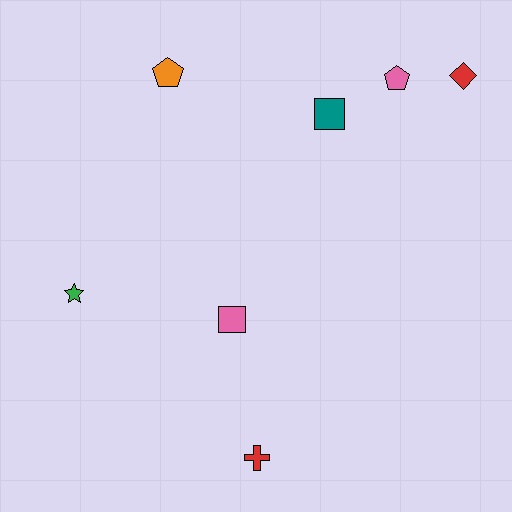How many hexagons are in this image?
There are no hexagons.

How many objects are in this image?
There are 7 objects.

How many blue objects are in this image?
There are no blue objects.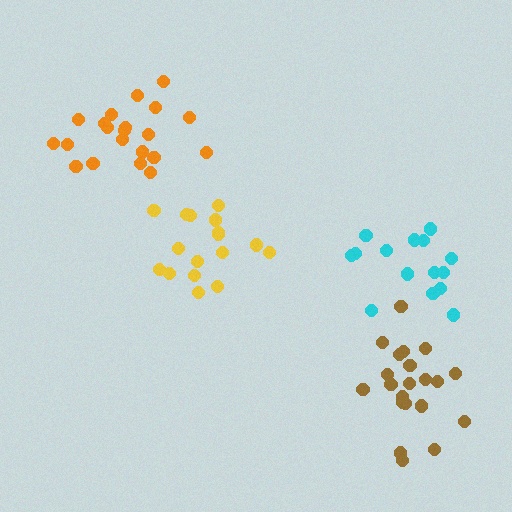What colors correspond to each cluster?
The clusters are colored: brown, yellow, cyan, orange.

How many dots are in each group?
Group 1: 21 dots, Group 2: 17 dots, Group 3: 15 dots, Group 4: 21 dots (74 total).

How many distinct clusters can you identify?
There are 4 distinct clusters.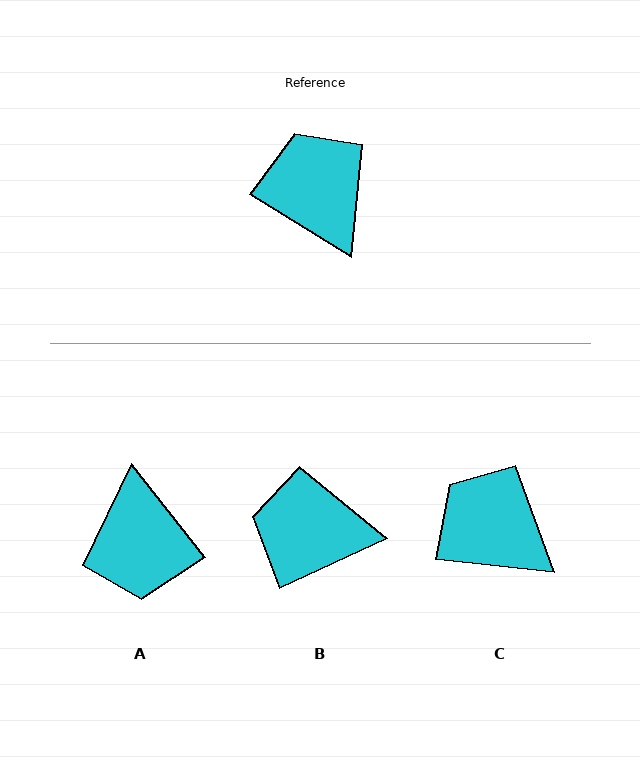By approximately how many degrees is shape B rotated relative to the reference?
Approximately 57 degrees counter-clockwise.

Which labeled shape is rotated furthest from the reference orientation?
A, about 160 degrees away.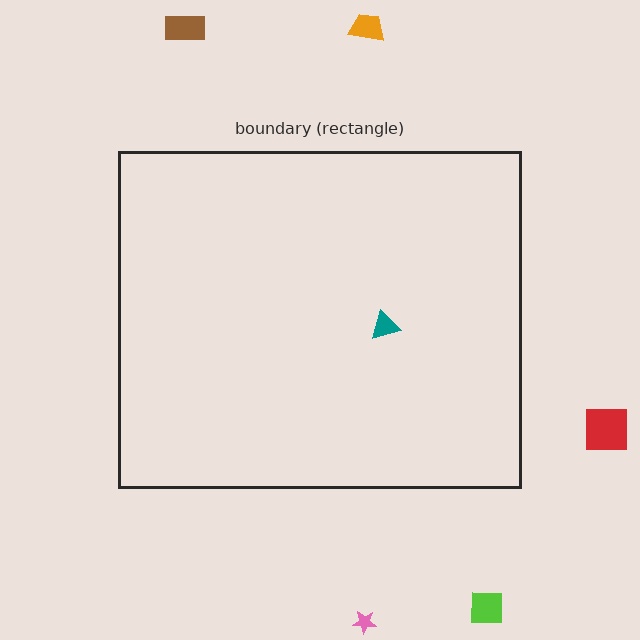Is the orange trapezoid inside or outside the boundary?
Outside.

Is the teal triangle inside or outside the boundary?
Inside.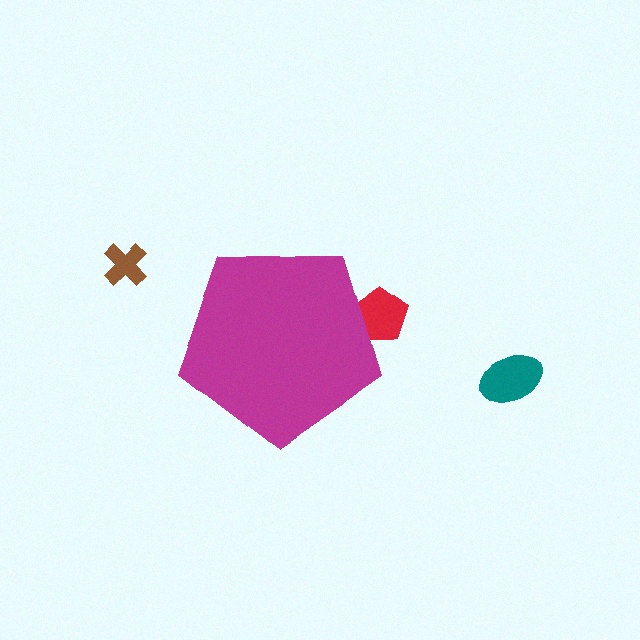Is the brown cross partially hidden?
No, the brown cross is fully visible.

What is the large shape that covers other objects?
A magenta pentagon.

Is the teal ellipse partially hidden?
No, the teal ellipse is fully visible.